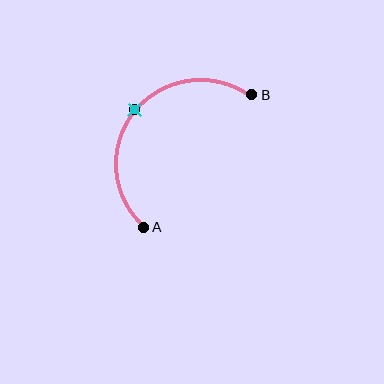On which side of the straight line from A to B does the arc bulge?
The arc bulges above and to the left of the straight line connecting A and B.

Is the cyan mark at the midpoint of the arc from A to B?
Yes. The cyan mark lies on the arc at equal arc-length from both A and B — it is the arc midpoint.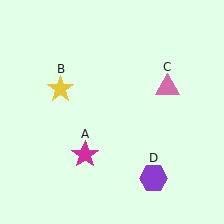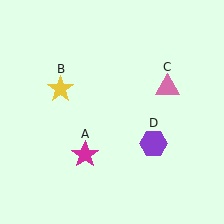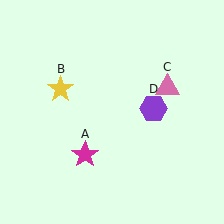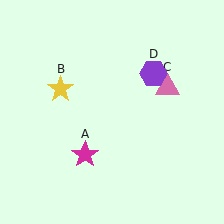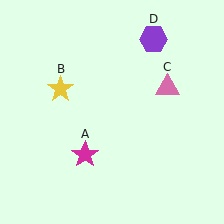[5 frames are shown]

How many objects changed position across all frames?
1 object changed position: purple hexagon (object D).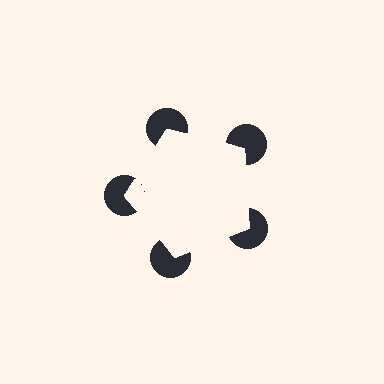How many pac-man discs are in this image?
There are 5 — one at each vertex of the illusory pentagon.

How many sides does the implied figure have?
5 sides.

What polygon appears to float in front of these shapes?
An illusory pentagon — its edges are inferred from the aligned wedge cuts in the pac-man discs, not physically drawn.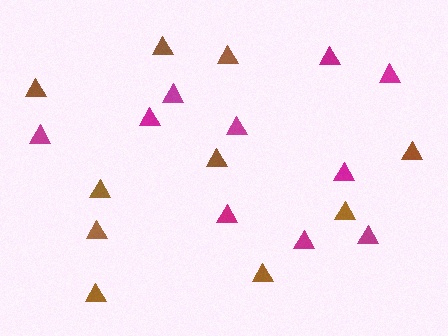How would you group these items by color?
There are 2 groups: one group of brown triangles (10) and one group of magenta triangles (10).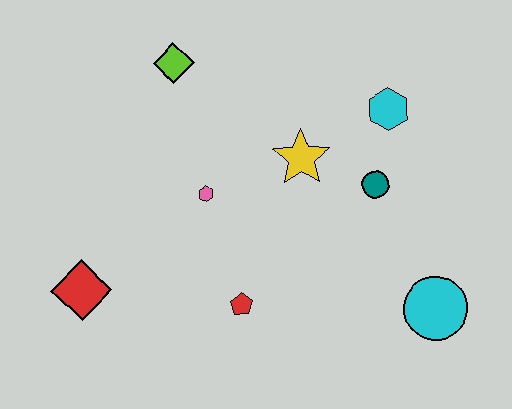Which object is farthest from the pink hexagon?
The cyan circle is farthest from the pink hexagon.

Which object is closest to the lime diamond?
The pink hexagon is closest to the lime diamond.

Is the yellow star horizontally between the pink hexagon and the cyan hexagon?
Yes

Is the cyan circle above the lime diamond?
No